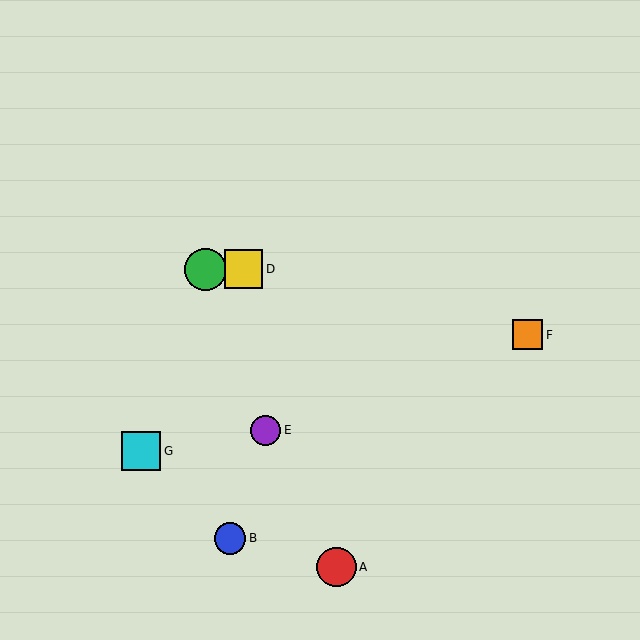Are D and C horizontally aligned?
Yes, both are at y≈269.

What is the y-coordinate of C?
Object C is at y≈269.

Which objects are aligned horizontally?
Objects C, D are aligned horizontally.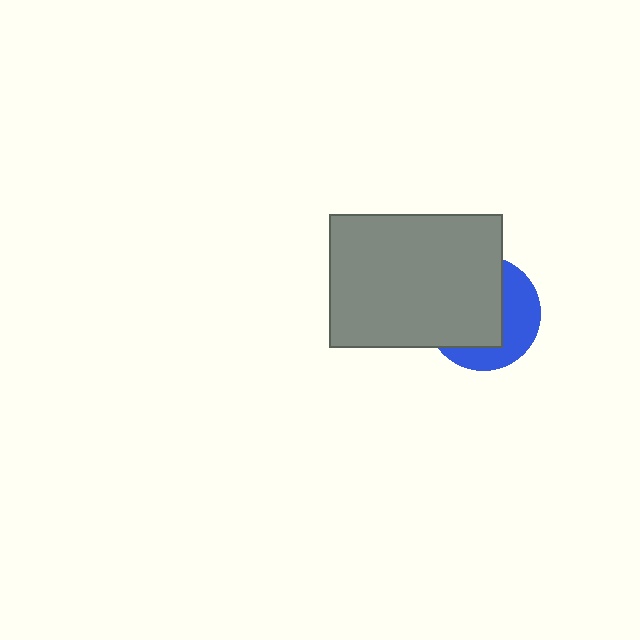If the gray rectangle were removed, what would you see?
You would see the complete blue circle.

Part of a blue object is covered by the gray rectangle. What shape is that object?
It is a circle.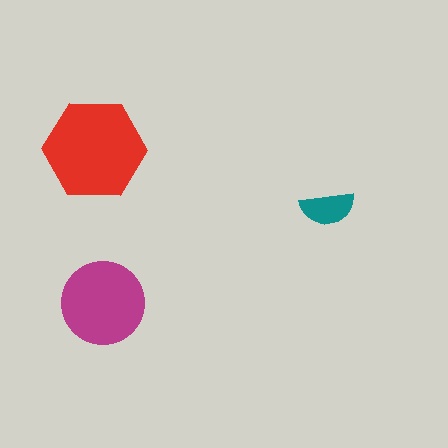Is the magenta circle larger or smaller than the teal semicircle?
Larger.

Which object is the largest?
The red hexagon.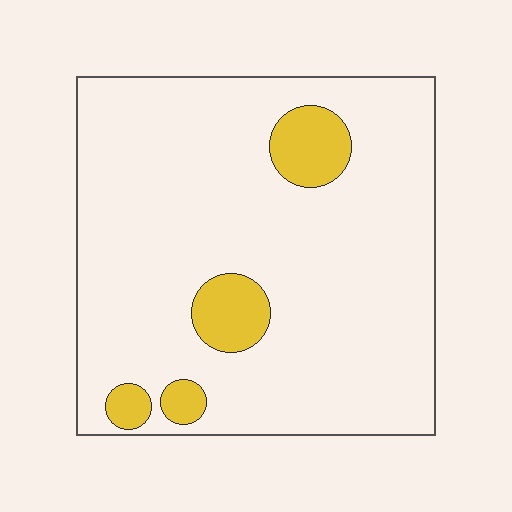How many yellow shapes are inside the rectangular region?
4.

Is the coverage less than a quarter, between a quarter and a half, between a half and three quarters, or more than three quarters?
Less than a quarter.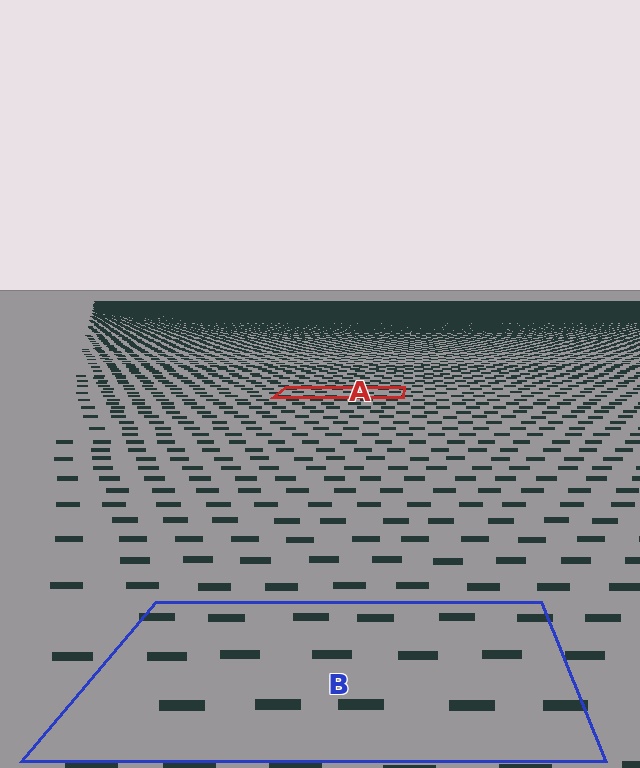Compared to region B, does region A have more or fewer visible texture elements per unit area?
Region A has more texture elements per unit area — they are packed more densely because it is farther away.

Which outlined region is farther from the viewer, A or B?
Region A is farther from the viewer — the texture elements inside it appear smaller and more densely packed.